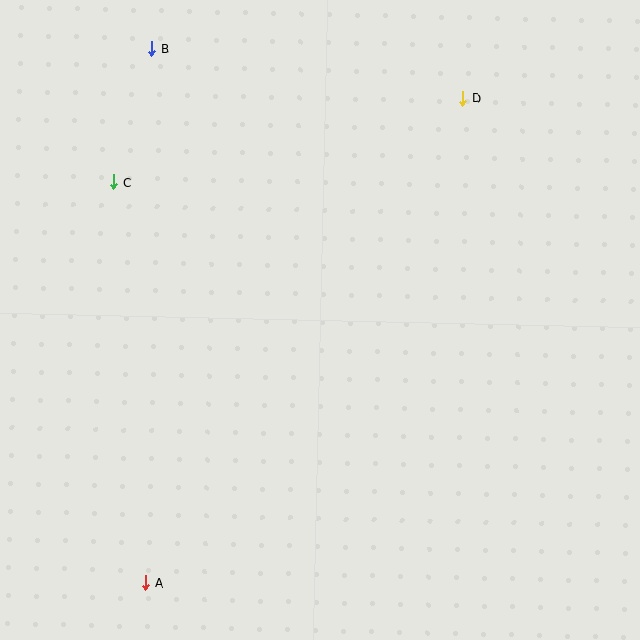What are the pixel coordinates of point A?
Point A is at (146, 583).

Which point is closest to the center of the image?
Point C at (114, 182) is closest to the center.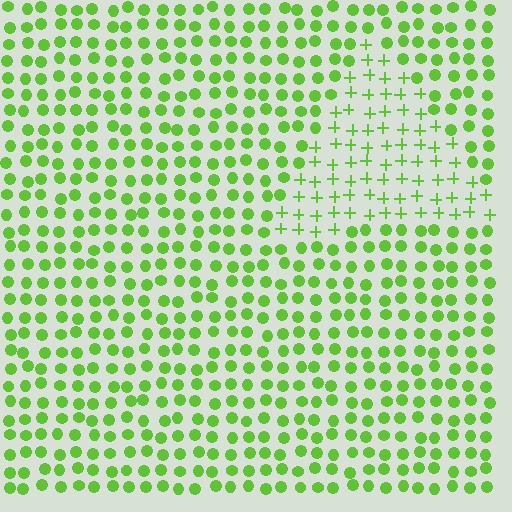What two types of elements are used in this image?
The image uses plus signs inside the triangle region and circles outside it.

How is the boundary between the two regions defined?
The boundary is defined by a change in element shape: plus signs inside vs. circles outside. All elements share the same color and spacing.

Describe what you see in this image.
The image is filled with small lime elements arranged in a uniform grid. A triangle-shaped region contains plus signs, while the surrounding area contains circles. The boundary is defined purely by the change in element shape.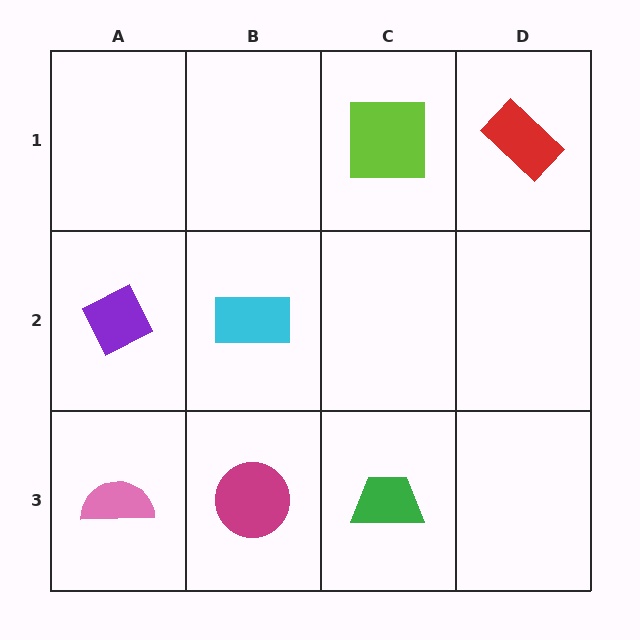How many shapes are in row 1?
2 shapes.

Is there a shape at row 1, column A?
No, that cell is empty.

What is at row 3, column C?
A green trapezoid.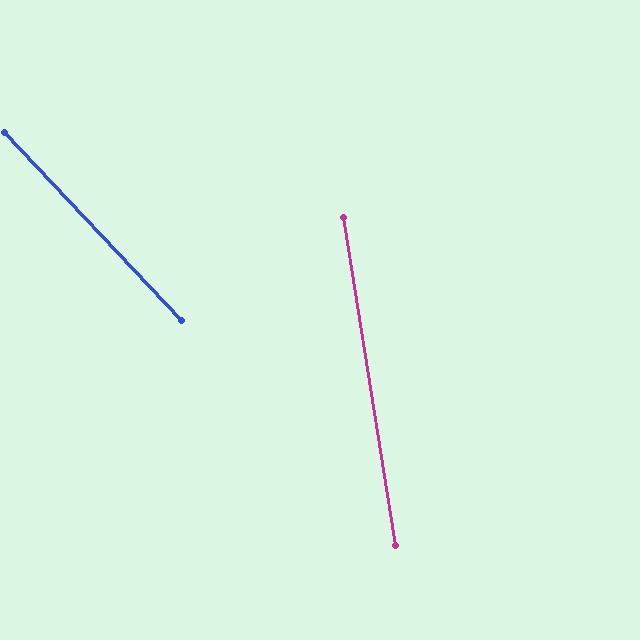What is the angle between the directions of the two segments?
Approximately 34 degrees.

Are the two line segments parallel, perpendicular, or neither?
Neither parallel nor perpendicular — they differ by about 34°.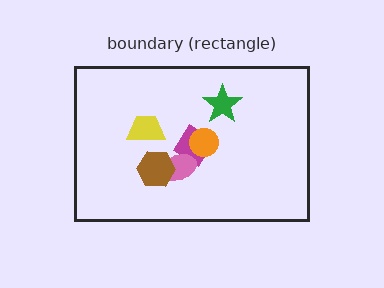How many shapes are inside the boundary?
6 inside, 0 outside.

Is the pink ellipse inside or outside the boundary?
Inside.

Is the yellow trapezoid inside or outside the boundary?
Inside.